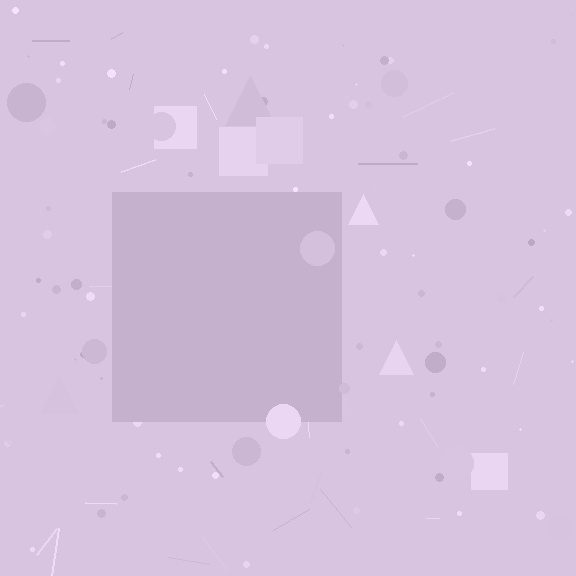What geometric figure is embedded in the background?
A square is embedded in the background.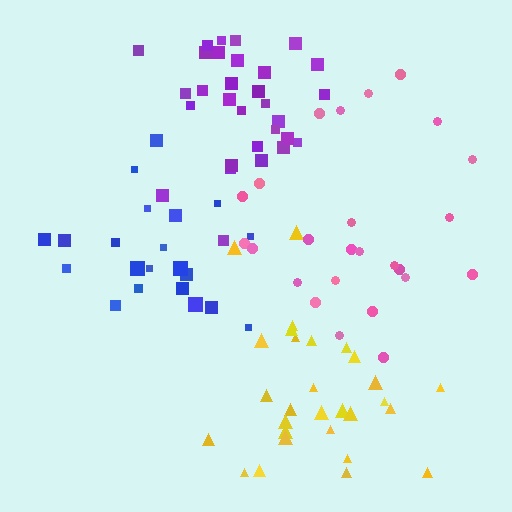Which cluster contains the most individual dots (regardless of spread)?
Purple (30).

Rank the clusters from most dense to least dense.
purple, blue, yellow, pink.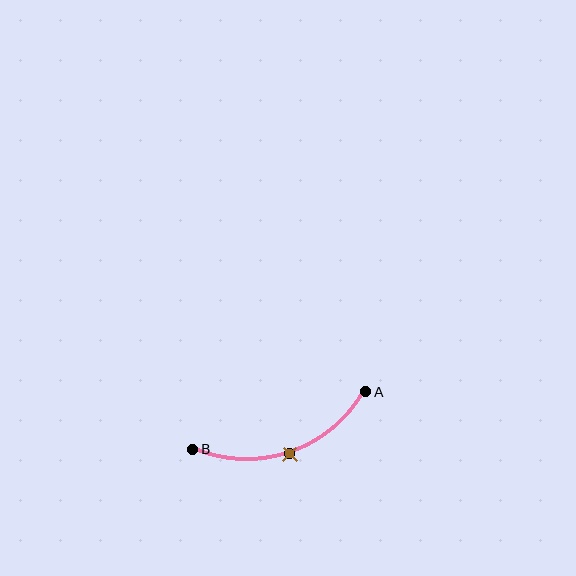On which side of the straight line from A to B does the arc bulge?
The arc bulges below the straight line connecting A and B.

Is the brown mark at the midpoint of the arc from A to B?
Yes. The brown mark lies on the arc at equal arc-length from both A and B — it is the arc midpoint.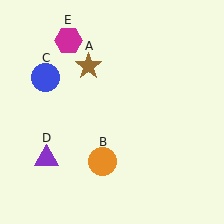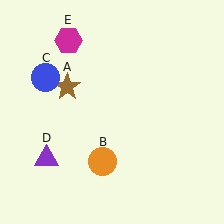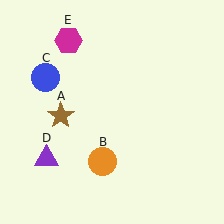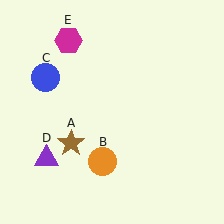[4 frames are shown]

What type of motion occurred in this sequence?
The brown star (object A) rotated counterclockwise around the center of the scene.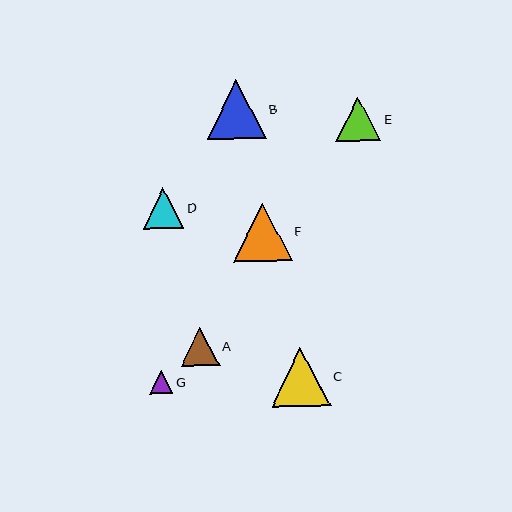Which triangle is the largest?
Triangle C is the largest with a size of approximately 59 pixels.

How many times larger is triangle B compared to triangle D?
Triangle B is approximately 1.4 times the size of triangle D.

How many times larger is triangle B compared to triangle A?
Triangle B is approximately 1.5 times the size of triangle A.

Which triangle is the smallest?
Triangle G is the smallest with a size of approximately 23 pixels.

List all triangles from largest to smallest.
From largest to smallest: C, F, B, E, D, A, G.